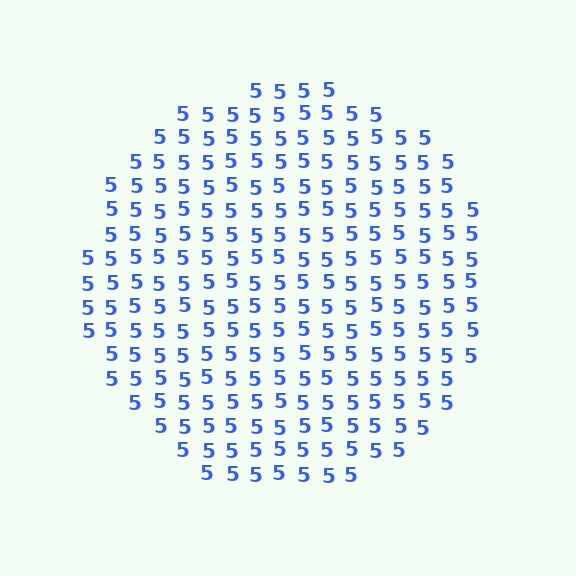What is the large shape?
The large shape is a circle.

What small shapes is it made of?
It is made of small digit 5's.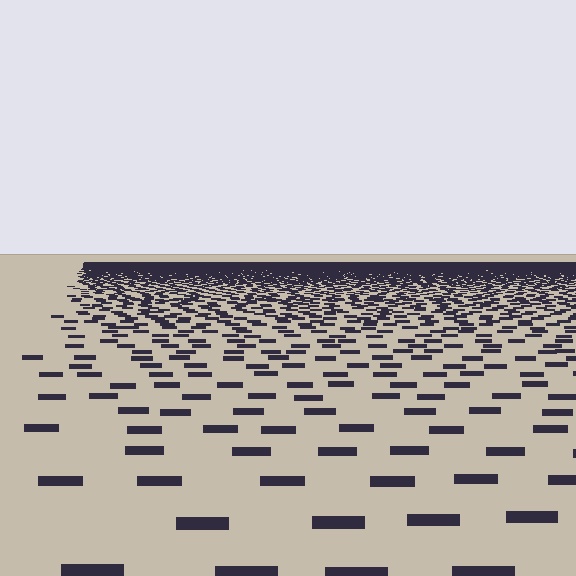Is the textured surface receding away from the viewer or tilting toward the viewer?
The surface is receding away from the viewer. Texture elements get smaller and denser toward the top.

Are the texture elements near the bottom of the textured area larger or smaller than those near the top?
Larger. Near the bottom, elements are closer to the viewer and appear at a bigger on-screen size.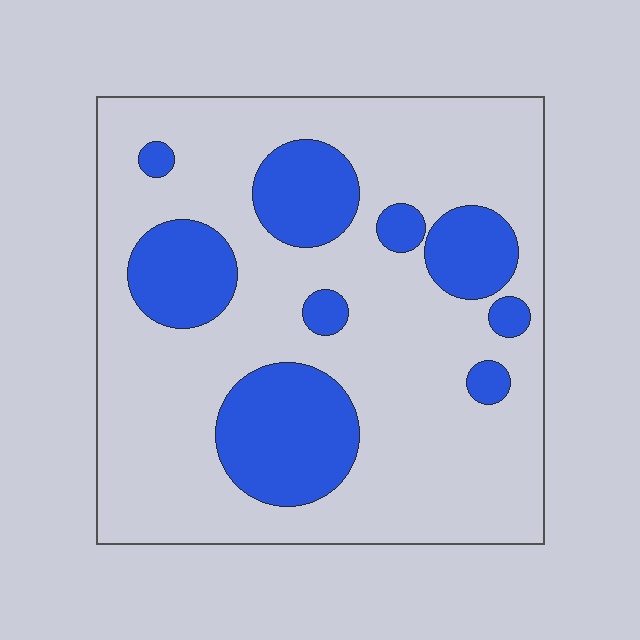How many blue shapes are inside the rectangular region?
9.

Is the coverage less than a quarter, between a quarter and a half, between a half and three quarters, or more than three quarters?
Less than a quarter.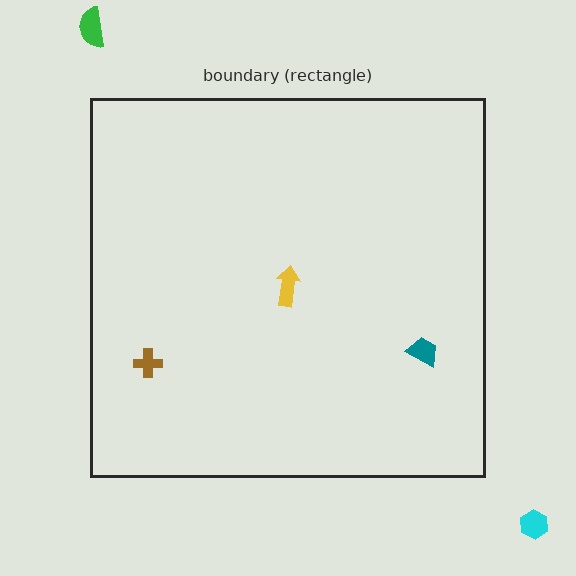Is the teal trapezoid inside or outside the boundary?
Inside.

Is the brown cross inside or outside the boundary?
Inside.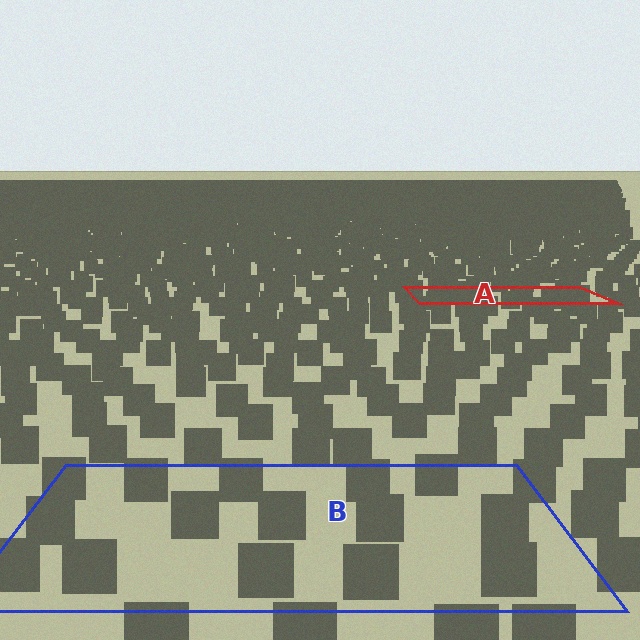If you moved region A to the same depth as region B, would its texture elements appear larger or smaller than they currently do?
They would appear larger. At a closer depth, the same texture elements are projected at a bigger on-screen size.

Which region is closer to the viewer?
Region B is closer. The texture elements there are larger and more spread out.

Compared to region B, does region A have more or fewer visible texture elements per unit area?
Region A has more texture elements per unit area — they are packed more densely because it is farther away.